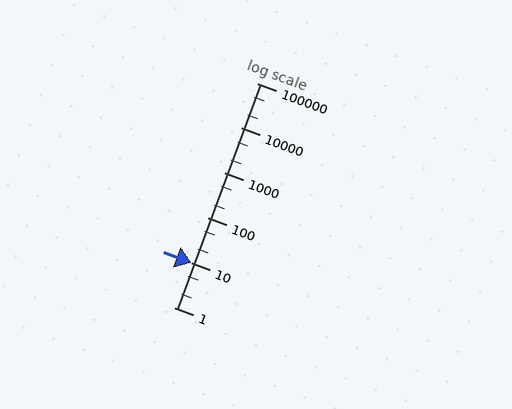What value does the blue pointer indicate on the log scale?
The pointer indicates approximately 10.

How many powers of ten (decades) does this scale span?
The scale spans 5 decades, from 1 to 100000.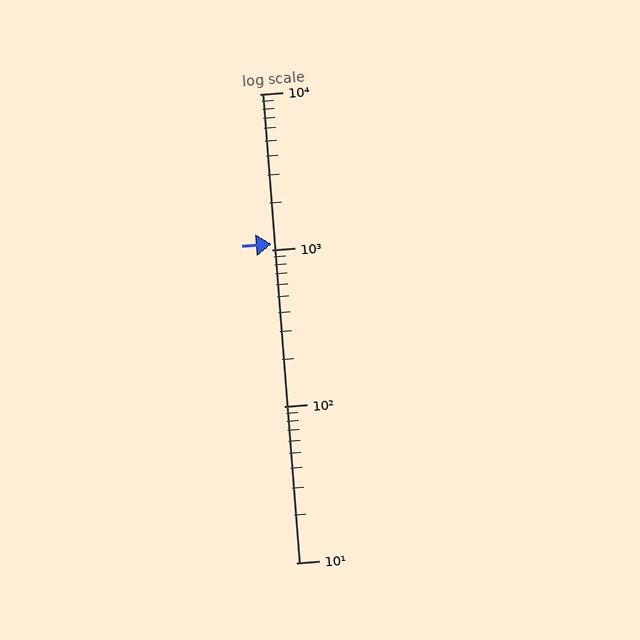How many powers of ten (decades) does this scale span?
The scale spans 3 decades, from 10 to 10000.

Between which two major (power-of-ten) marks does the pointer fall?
The pointer is between 1000 and 10000.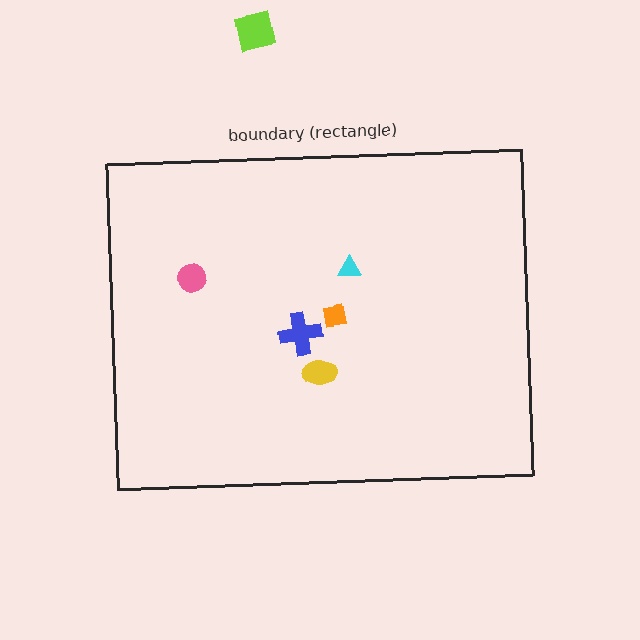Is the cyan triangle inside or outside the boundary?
Inside.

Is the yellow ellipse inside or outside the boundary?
Inside.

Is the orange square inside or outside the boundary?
Inside.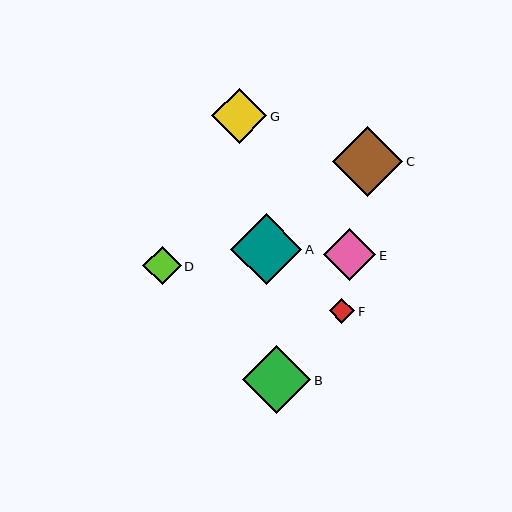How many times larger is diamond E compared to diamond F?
Diamond E is approximately 2.0 times the size of diamond F.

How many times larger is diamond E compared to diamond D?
Diamond E is approximately 1.4 times the size of diamond D.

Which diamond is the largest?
Diamond A is the largest with a size of approximately 71 pixels.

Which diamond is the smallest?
Diamond F is the smallest with a size of approximately 26 pixels.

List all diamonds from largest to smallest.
From largest to smallest: A, C, B, G, E, D, F.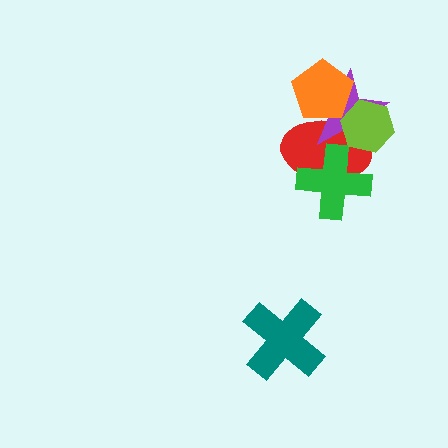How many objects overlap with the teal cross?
0 objects overlap with the teal cross.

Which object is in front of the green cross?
The purple star is in front of the green cross.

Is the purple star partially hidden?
Yes, it is partially covered by another shape.